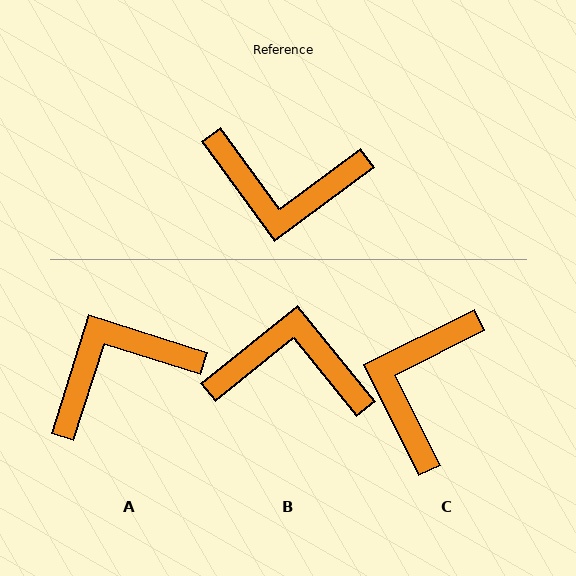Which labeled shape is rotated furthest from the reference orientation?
B, about 177 degrees away.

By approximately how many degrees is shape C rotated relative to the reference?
Approximately 100 degrees clockwise.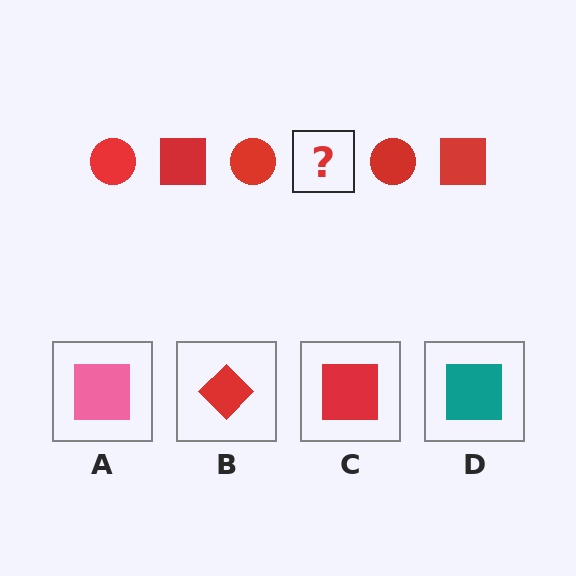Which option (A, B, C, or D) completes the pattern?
C.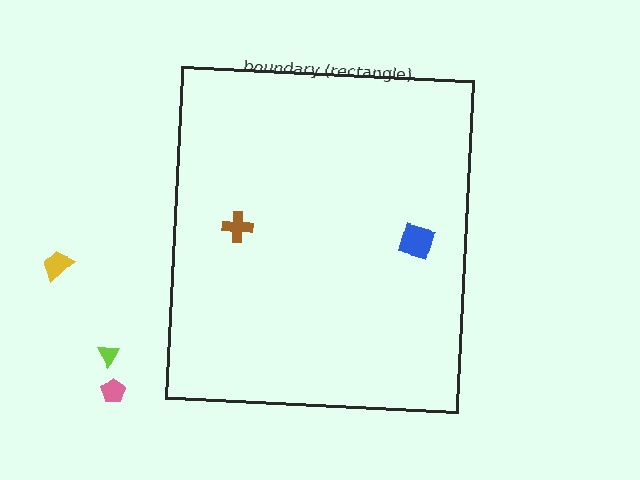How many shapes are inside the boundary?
2 inside, 3 outside.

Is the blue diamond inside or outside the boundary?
Inside.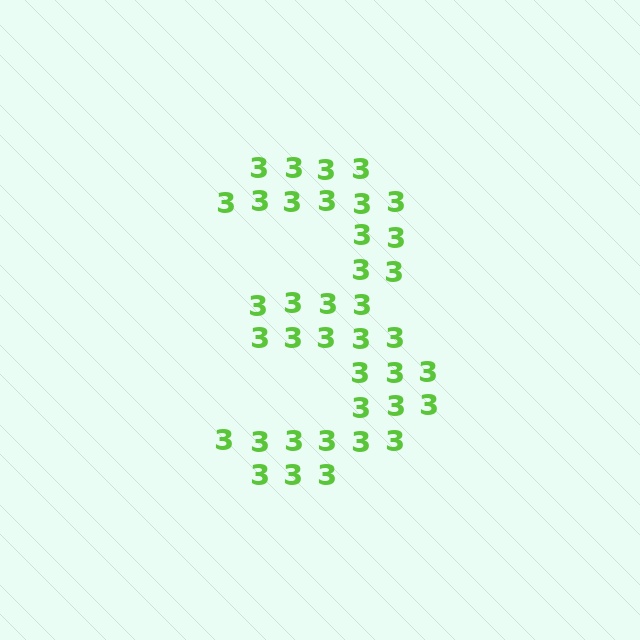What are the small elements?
The small elements are digit 3's.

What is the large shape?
The large shape is the digit 3.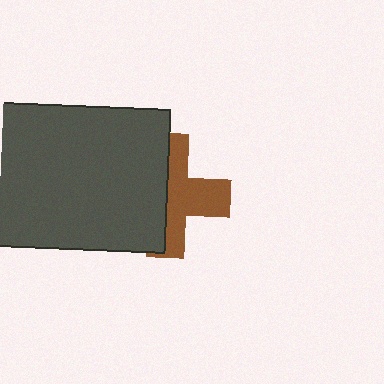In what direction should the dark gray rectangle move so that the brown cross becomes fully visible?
The dark gray rectangle should move left. That is the shortest direction to clear the overlap and leave the brown cross fully visible.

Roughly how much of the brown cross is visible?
About half of it is visible (roughly 52%).